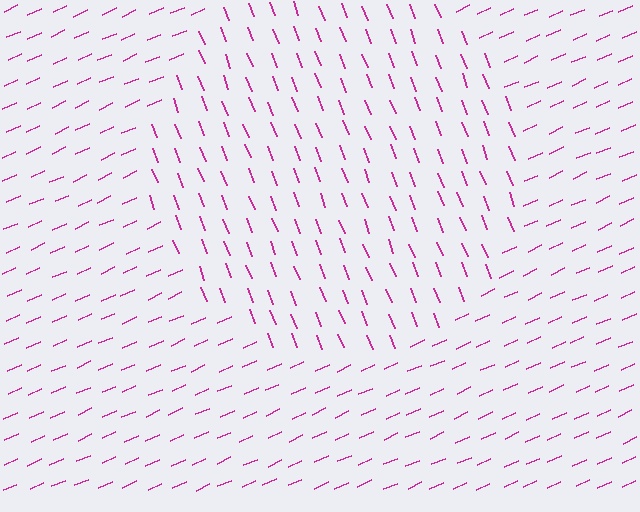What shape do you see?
I see a circle.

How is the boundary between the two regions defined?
The boundary is defined purely by a change in line orientation (approximately 87 degrees difference). All lines are the same color and thickness.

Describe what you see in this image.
The image is filled with small magenta line segments. A circle region in the image has lines oriented differently from the surrounding lines, creating a visible texture boundary.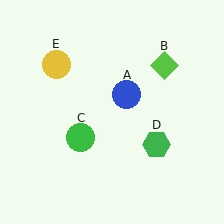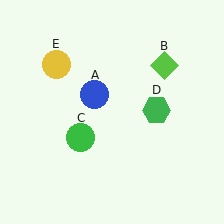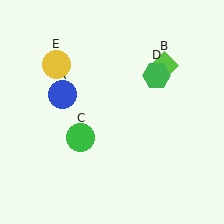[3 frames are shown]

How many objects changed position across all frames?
2 objects changed position: blue circle (object A), green hexagon (object D).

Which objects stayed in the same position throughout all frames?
Lime diamond (object B) and green circle (object C) and yellow circle (object E) remained stationary.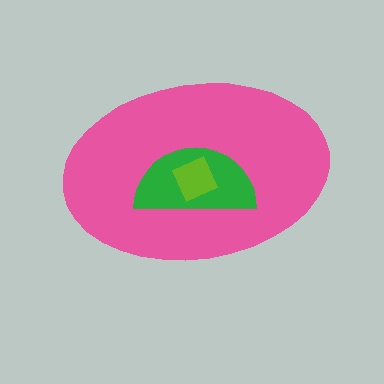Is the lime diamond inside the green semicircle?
Yes.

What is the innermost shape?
The lime diamond.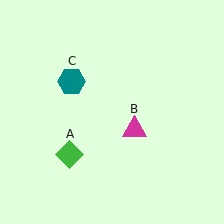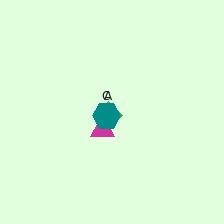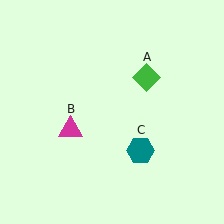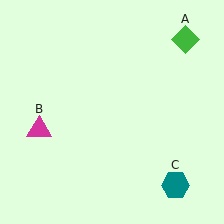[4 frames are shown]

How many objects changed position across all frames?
3 objects changed position: green diamond (object A), magenta triangle (object B), teal hexagon (object C).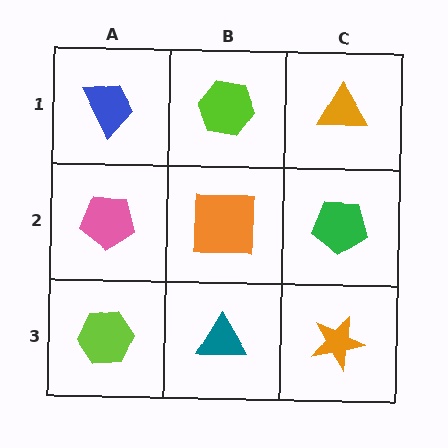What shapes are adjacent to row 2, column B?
A lime hexagon (row 1, column B), a teal triangle (row 3, column B), a pink pentagon (row 2, column A), a green pentagon (row 2, column C).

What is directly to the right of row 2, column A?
An orange square.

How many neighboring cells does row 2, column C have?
3.